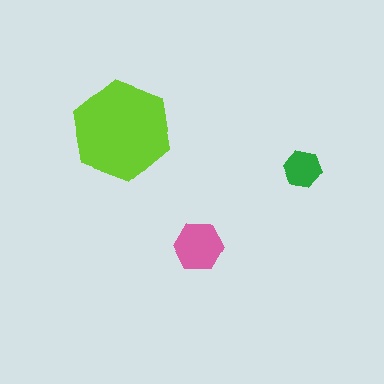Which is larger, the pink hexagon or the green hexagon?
The pink one.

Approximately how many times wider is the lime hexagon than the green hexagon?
About 2.5 times wider.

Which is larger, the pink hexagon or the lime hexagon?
The lime one.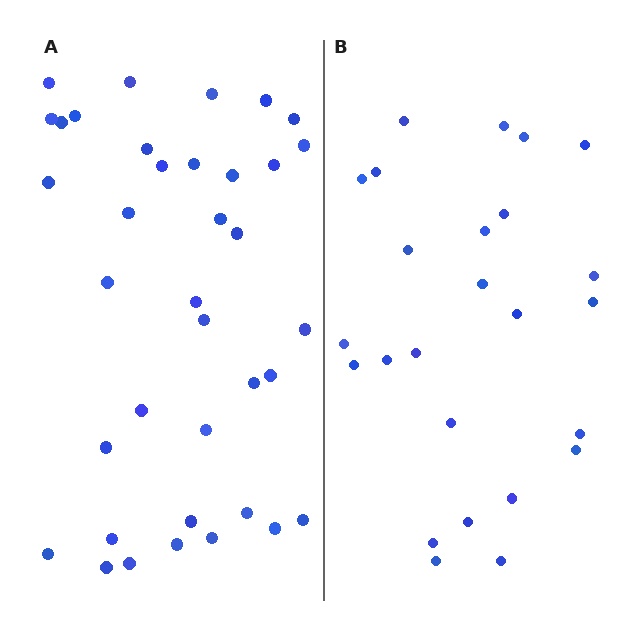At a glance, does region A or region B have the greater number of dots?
Region A (the left region) has more dots.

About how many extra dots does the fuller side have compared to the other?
Region A has roughly 12 or so more dots than region B.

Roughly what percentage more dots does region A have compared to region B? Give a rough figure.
About 50% more.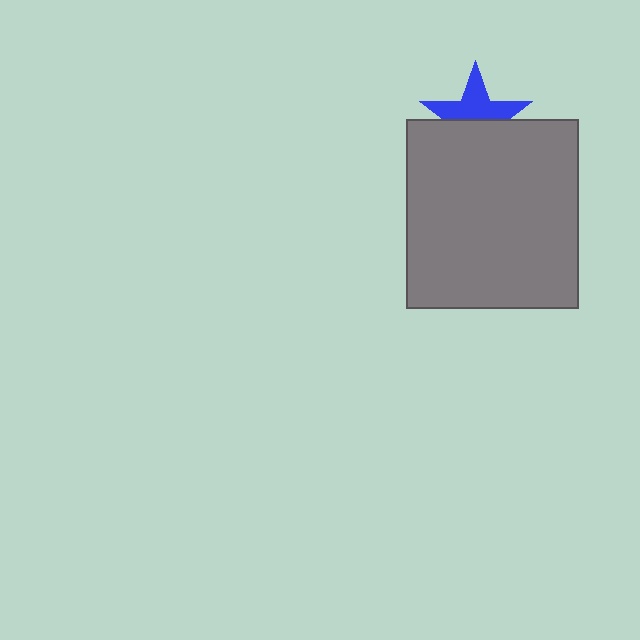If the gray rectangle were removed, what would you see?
You would see the complete blue star.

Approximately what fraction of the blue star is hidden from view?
Roughly 47% of the blue star is hidden behind the gray rectangle.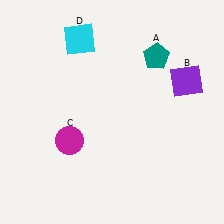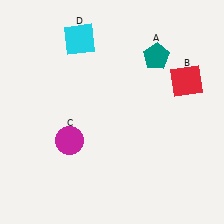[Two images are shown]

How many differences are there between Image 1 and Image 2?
There is 1 difference between the two images.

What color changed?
The square (B) changed from purple in Image 1 to red in Image 2.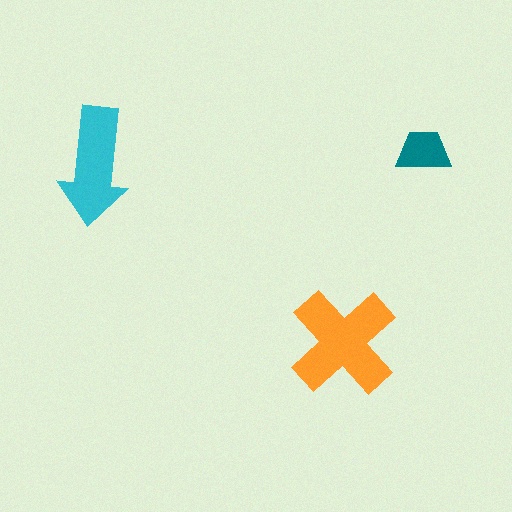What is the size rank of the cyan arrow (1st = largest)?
2nd.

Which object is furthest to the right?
The teal trapezoid is rightmost.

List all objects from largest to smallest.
The orange cross, the cyan arrow, the teal trapezoid.